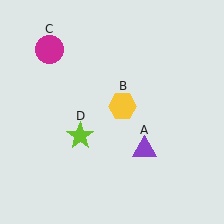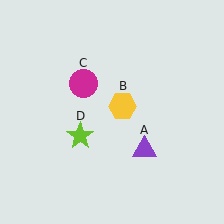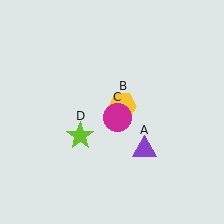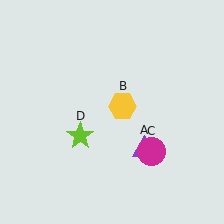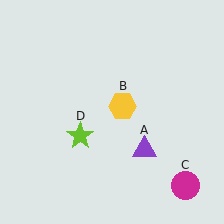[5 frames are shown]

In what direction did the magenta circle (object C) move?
The magenta circle (object C) moved down and to the right.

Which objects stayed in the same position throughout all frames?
Purple triangle (object A) and yellow hexagon (object B) and lime star (object D) remained stationary.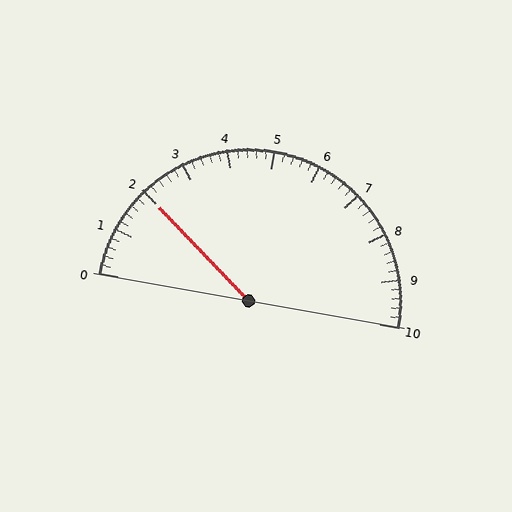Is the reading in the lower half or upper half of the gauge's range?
The reading is in the lower half of the range (0 to 10).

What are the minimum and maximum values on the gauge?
The gauge ranges from 0 to 10.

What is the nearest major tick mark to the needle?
The nearest major tick mark is 2.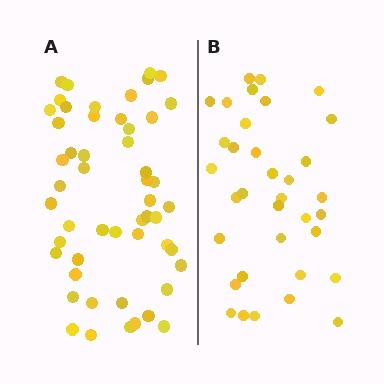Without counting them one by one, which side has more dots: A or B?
Region A (the left region) has more dots.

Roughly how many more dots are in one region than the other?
Region A has approximately 15 more dots than region B.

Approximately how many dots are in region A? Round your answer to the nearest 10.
About 50 dots. (The exact count is 52, which rounds to 50.)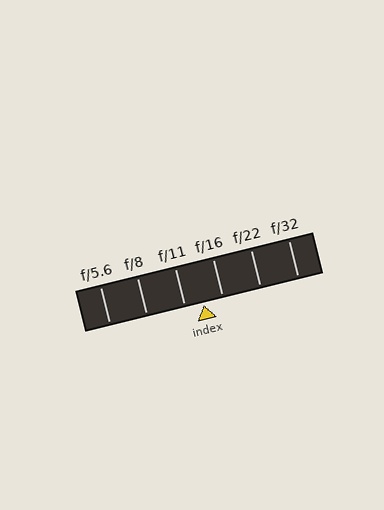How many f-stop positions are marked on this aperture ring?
There are 6 f-stop positions marked.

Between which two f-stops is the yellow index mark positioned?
The index mark is between f/11 and f/16.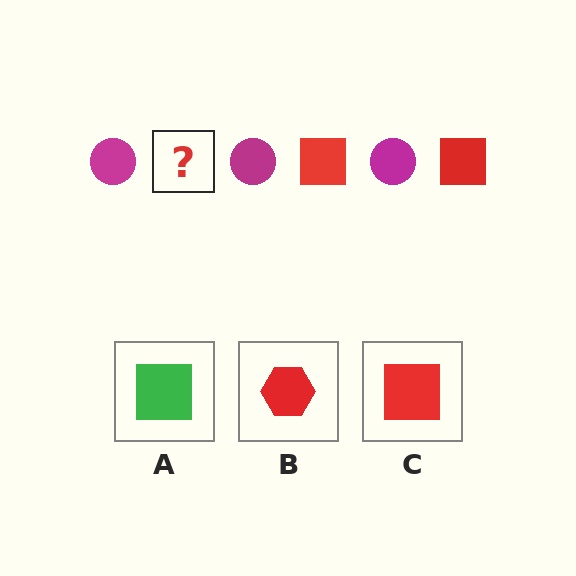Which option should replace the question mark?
Option C.